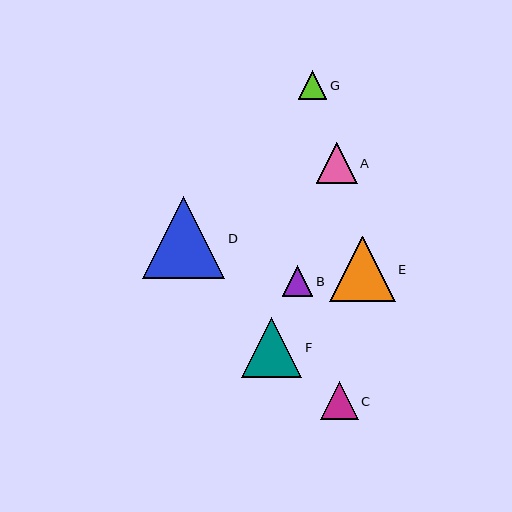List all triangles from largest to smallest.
From largest to smallest: D, E, F, A, C, B, G.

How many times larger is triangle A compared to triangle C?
Triangle A is approximately 1.1 times the size of triangle C.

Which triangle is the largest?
Triangle D is the largest with a size of approximately 82 pixels.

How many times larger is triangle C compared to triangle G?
Triangle C is approximately 1.3 times the size of triangle G.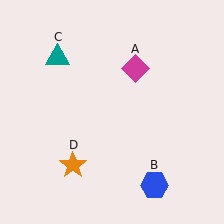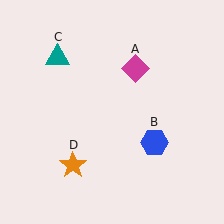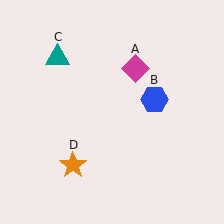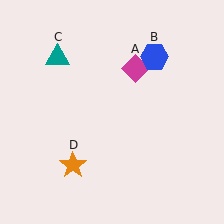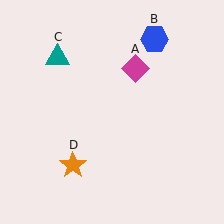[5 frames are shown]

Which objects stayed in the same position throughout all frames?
Magenta diamond (object A) and teal triangle (object C) and orange star (object D) remained stationary.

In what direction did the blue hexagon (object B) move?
The blue hexagon (object B) moved up.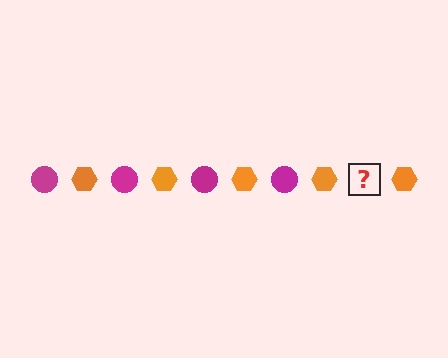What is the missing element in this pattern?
The missing element is a magenta circle.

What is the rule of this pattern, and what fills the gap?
The rule is that the pattern alternates between magenta circle and orange hexagon. The gap should be filled with a magenta circle.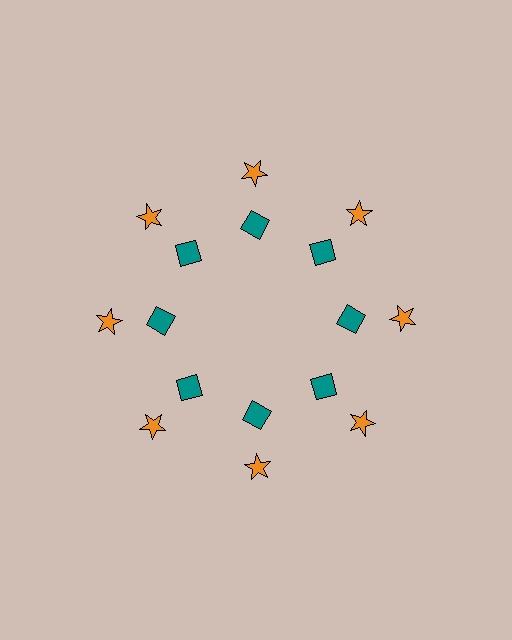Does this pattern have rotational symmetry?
Yes, this pattern has 8-fold rotational symmetry. It looks the same after rotating 45 degrees around the center.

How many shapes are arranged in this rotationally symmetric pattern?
There are 16 shapes, arranged in 8 groups of 2.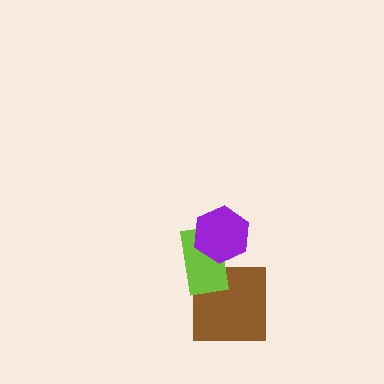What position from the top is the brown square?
The brown square is 3rd from the top.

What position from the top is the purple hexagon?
The purple hexagon is 1st from the top.